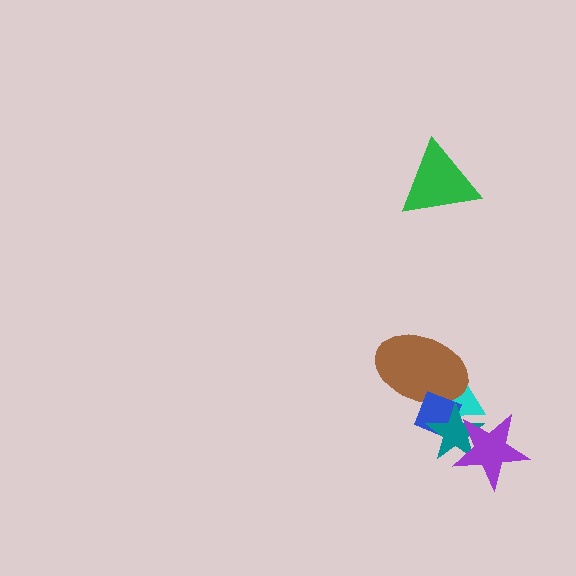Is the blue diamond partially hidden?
Yes, it is partially covered by another shape.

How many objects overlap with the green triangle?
0 objects overlap with the green triangle.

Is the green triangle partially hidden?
No, no other shape covers it.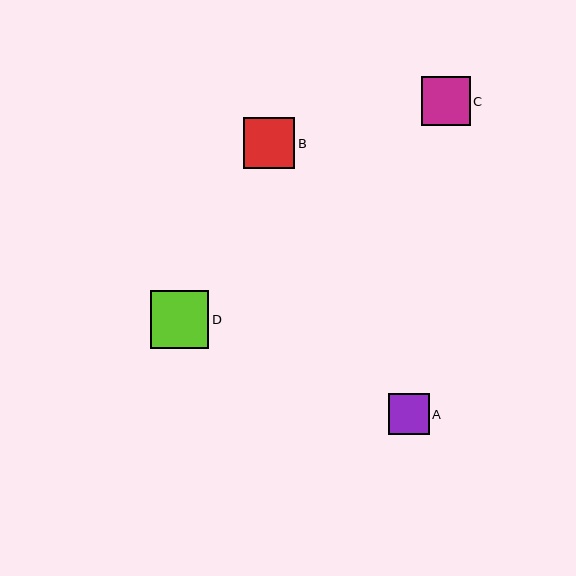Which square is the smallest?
Square A is the smallest with a size of approximately 40 pixels.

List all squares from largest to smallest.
From largest to smallest: D, B, C, A.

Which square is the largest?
Square D is the largest with a size of approximately 58 pixels.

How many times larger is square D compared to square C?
Square D is approximately 1.2 times the size of square C.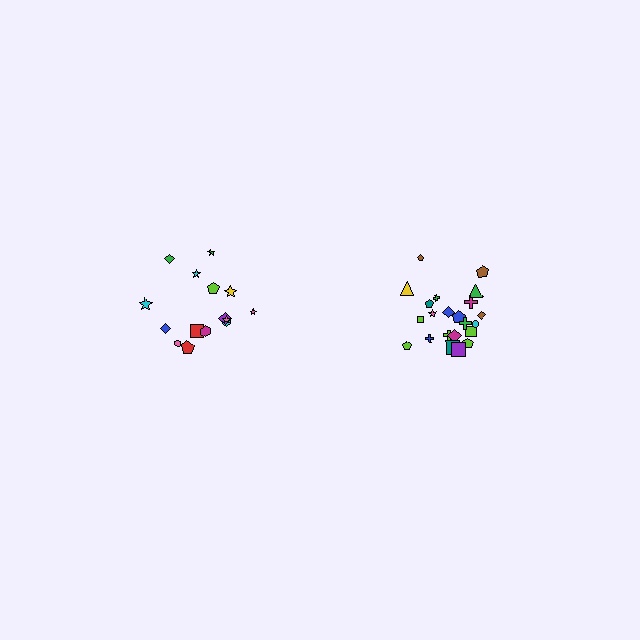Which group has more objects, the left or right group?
The right group.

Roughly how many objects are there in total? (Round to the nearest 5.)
Roughly 35 objects in total.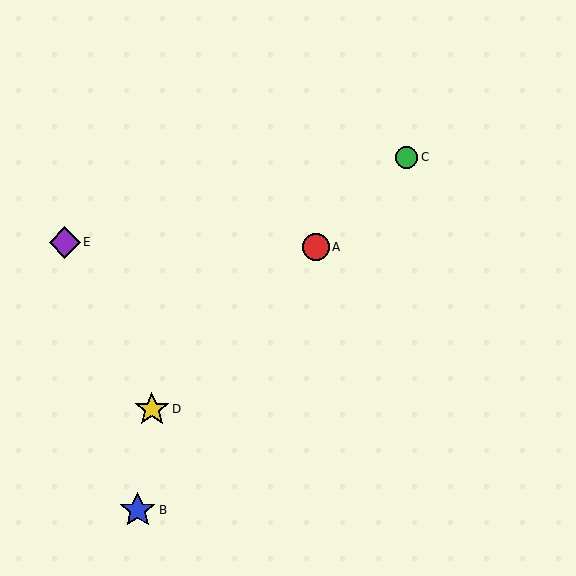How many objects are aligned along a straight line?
3 objects (A, C, D) are aligned along a straight line.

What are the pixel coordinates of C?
Object C is at (406, 157).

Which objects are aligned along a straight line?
Objects A, C, D are aligned along a straight line.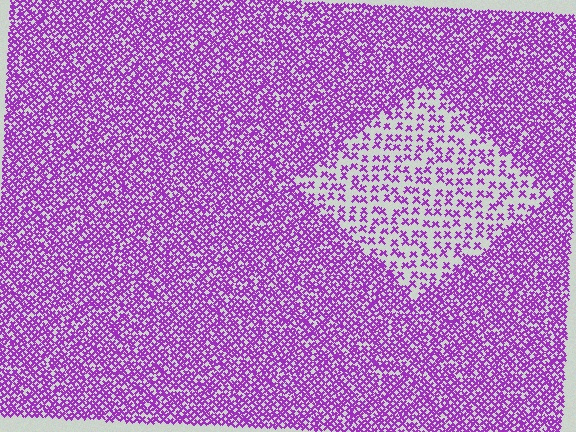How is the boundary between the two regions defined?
The boundary is defined by a change in element density (approximately 2.4x ratio). All elements are the same color, size, and shape.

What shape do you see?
I see a diamond.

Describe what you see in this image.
The image contains small purple elements arranged at two different densities. A diamond-shaped region is visible where the elements are less densely packed than the surrounding area.